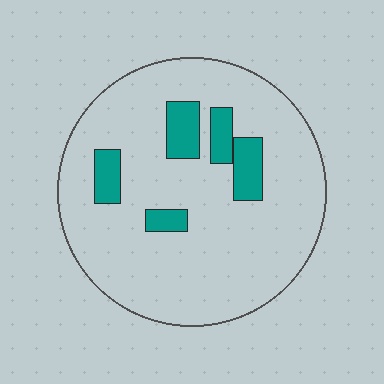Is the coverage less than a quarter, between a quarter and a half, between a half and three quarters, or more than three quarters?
Less than a quarter.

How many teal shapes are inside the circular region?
5.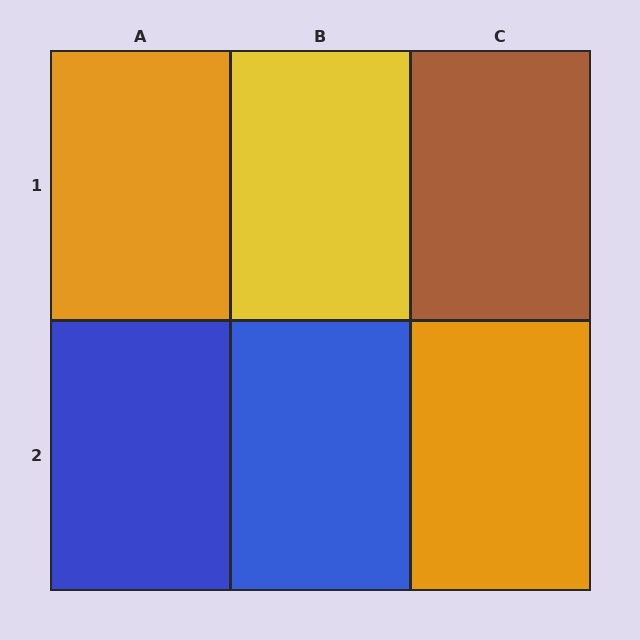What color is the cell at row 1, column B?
Yellow.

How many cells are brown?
1 cell is brown.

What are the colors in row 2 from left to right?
Blue, blue, orange.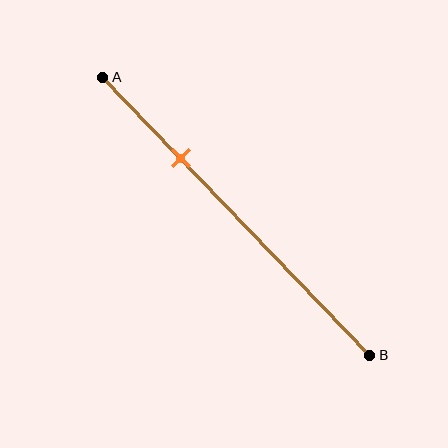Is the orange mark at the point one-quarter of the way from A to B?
No, the mark is at about 30% from A, not at the 25% one-quarter point.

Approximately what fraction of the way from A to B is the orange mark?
The orange mark is approximately 30% of the way from A to B.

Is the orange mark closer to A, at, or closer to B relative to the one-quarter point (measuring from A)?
The orange mark is closer to point B than the one-quarter point of segment AB.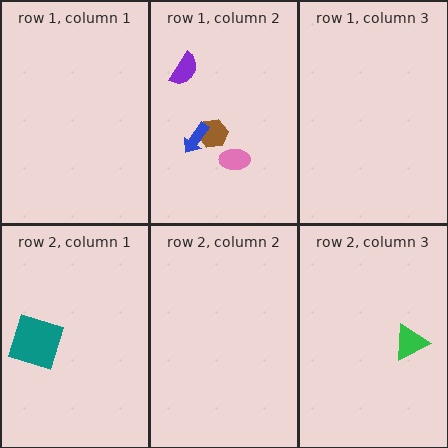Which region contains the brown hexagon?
The row 1, column 2 region.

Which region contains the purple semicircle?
The row 1, column 2 region.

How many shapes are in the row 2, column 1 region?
1.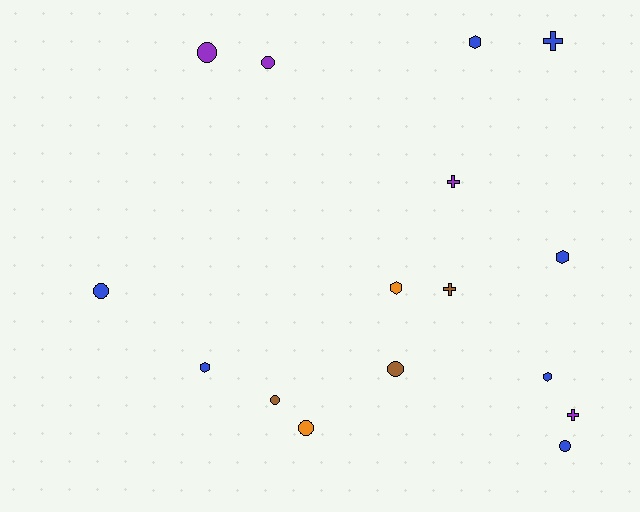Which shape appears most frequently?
Circle, with 7 objects.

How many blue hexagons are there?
There are 4 blue hexagons.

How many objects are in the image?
There are 16 objects.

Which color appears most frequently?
Blue, with 7 objects.